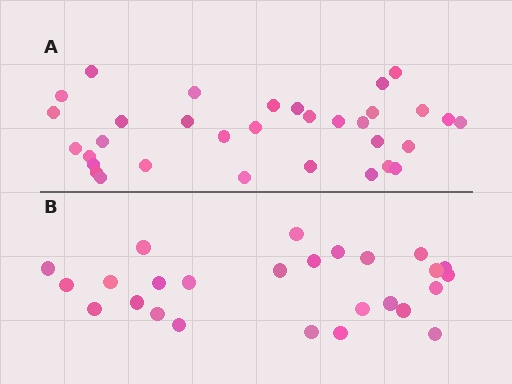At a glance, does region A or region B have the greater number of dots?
Region A (the top region) has more dots.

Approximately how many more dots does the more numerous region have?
Region A has roughly 8 or so more dots than region B.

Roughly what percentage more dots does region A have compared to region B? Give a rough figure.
About 25% more.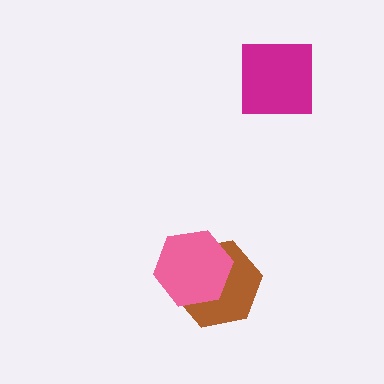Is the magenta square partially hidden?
No, no other shape covers it.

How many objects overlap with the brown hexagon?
1 object overlaps with the brown hexagon.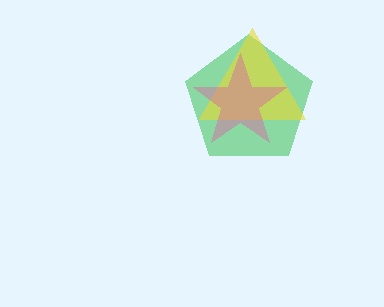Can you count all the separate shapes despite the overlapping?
Yes, there are 3 separate shapes.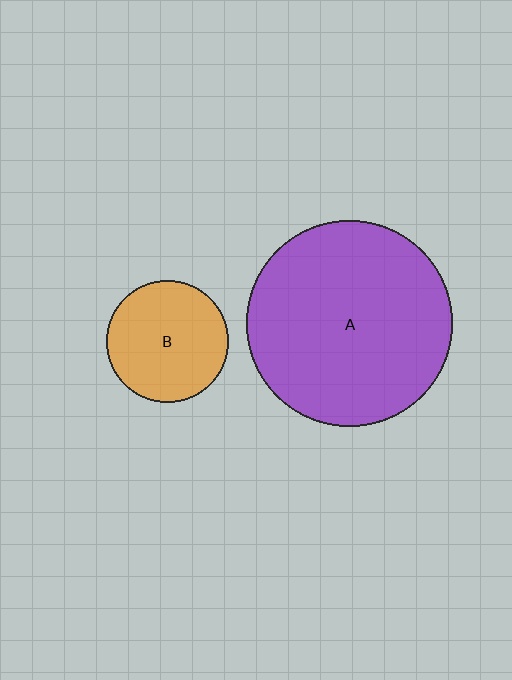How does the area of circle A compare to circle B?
Approximately 2.8 times.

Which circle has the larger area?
Circle A (purple).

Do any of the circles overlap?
No, none of the circles overlap.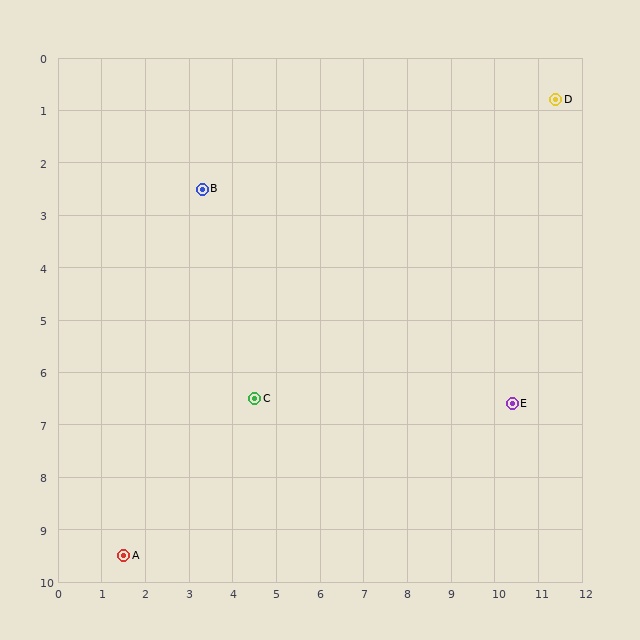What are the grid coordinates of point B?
Point B is at approximately (3.3, 2.5).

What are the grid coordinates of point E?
Point E is at approximately (10.4, 6.6).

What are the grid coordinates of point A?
Point A is at approximately (1.5, 9.5).